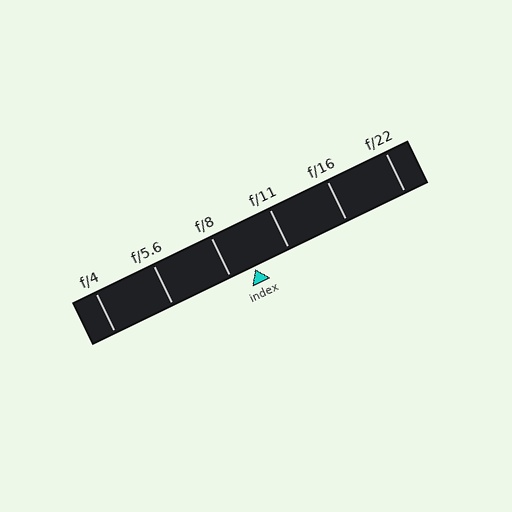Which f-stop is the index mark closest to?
The index mark is closest to f/8.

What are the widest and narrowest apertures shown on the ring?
The widest aperture shown is f/4 and the narrowest is f/22.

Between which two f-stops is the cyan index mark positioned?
The index mark is between f/8 and f/11.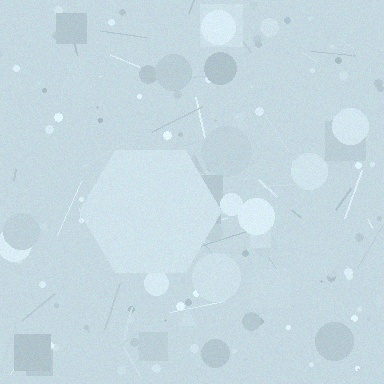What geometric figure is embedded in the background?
A hexagon is embedded in the background.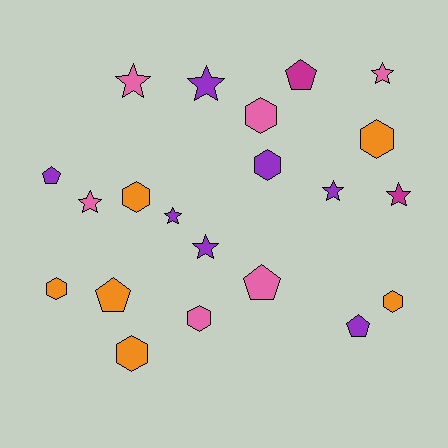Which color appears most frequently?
Purple, with 7 objects.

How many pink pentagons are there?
There is 1 pink pentagon.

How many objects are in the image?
There are 21 objects.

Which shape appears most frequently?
Star, with 8 objects.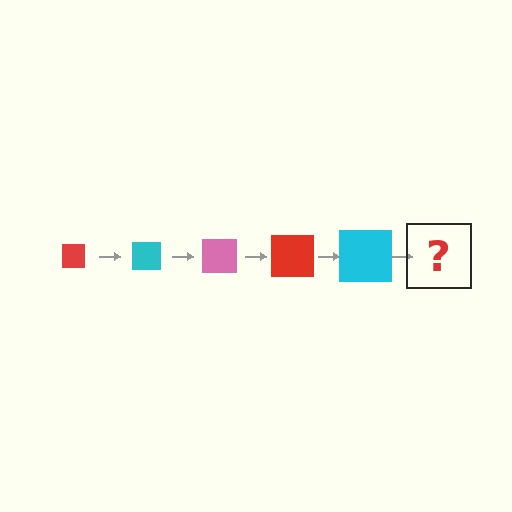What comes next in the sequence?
The next element should be a pink square, larger than the previous one.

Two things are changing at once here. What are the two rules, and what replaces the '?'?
The two rules are that the square grows larger each step and the color cycles through red, cyan, and pink. The '?' should be a pink square, larger than the previous one.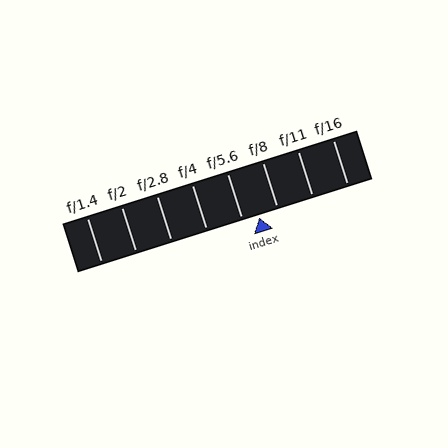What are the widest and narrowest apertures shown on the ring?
The widest aperture shown is f/1.4 and the narrowest is f/16.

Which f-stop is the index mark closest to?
The index mark is closest to f/5.6.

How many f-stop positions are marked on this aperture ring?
There are 8 f-stop positions marked.